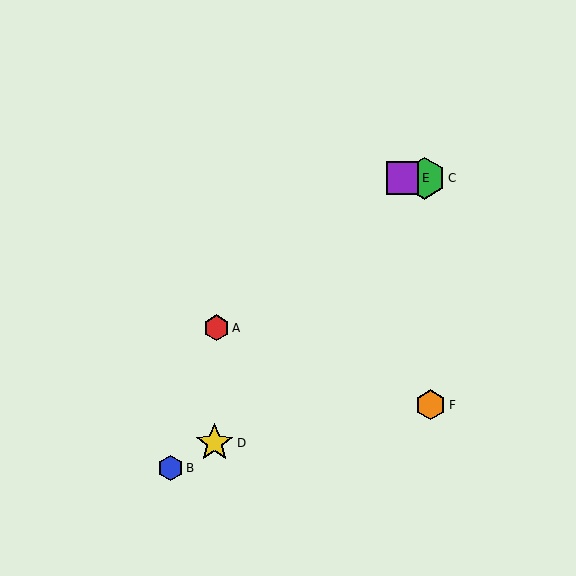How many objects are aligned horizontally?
2 objects (C, E) are aligned horizontally.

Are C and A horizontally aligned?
No, C is at y≈178 and A is at y≈328.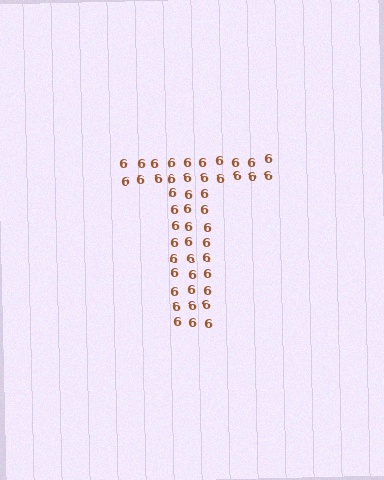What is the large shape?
The large shape is the letter T.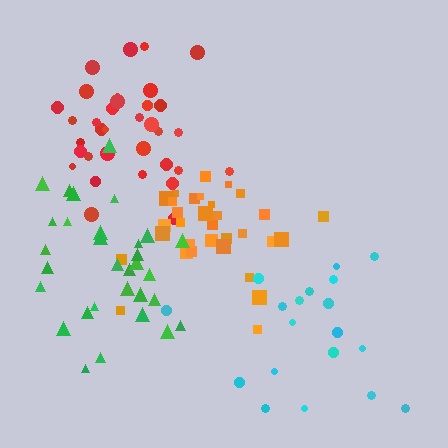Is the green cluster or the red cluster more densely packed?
Red.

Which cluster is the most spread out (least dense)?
Cyan.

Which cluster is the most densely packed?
Orange.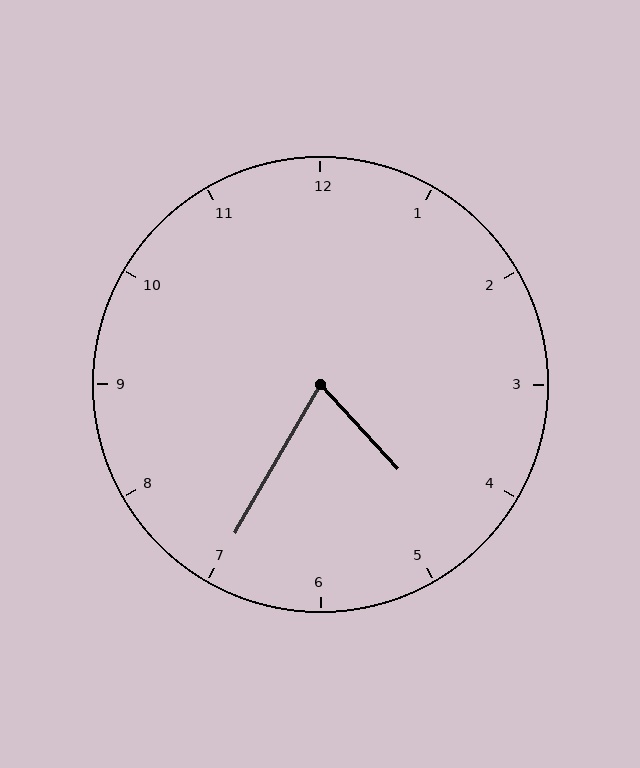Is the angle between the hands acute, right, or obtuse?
It is acute.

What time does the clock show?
4:35.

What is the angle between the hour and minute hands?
Approximately 72 degrees.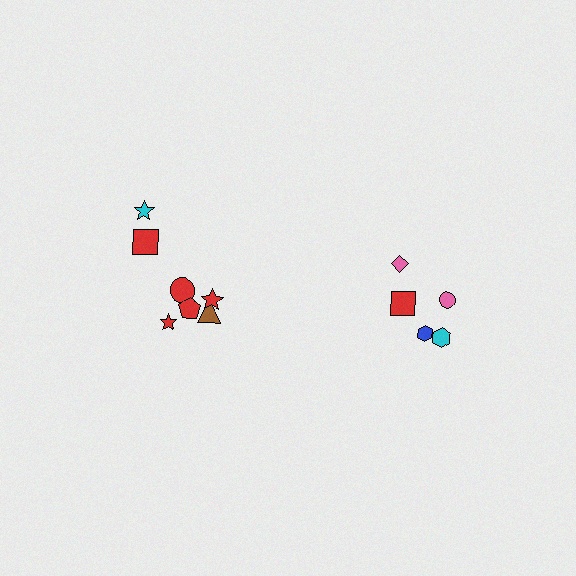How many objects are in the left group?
There are 7 objects.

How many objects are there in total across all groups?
There are 12 objects.